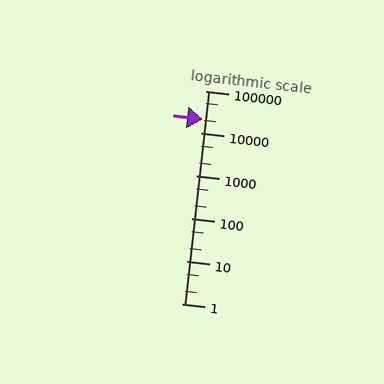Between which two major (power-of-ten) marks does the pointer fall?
The pointer is between 10000 and 100000.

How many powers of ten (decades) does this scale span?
The scale spans 5 decades, from 1 to 100000.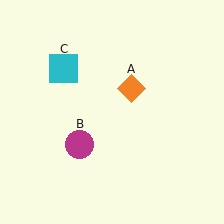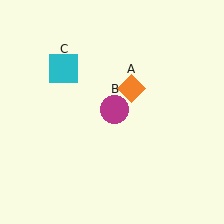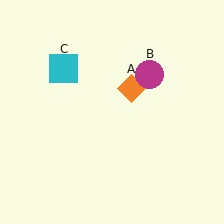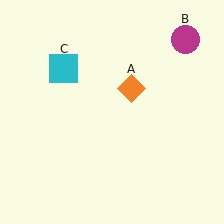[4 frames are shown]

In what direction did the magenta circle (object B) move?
The magenta circle (object B) moved up and to the right.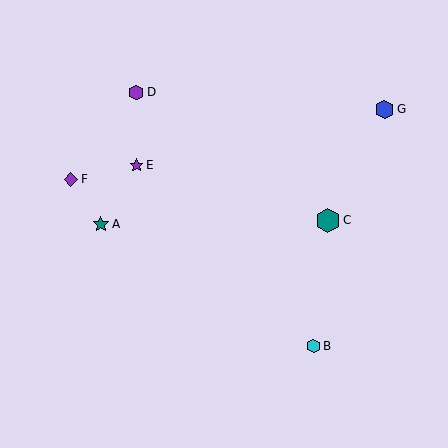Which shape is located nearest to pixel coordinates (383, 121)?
The blue hexagon (labeled G) at (384, 109) is nearest to that location.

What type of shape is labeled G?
Shape G is a blue hexagon.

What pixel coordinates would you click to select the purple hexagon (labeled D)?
Click at (136, 92) to select the purple hexagon D.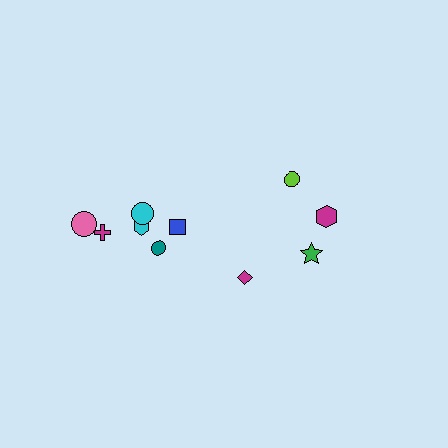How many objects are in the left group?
There are 6 objects.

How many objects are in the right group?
There are 4 objects.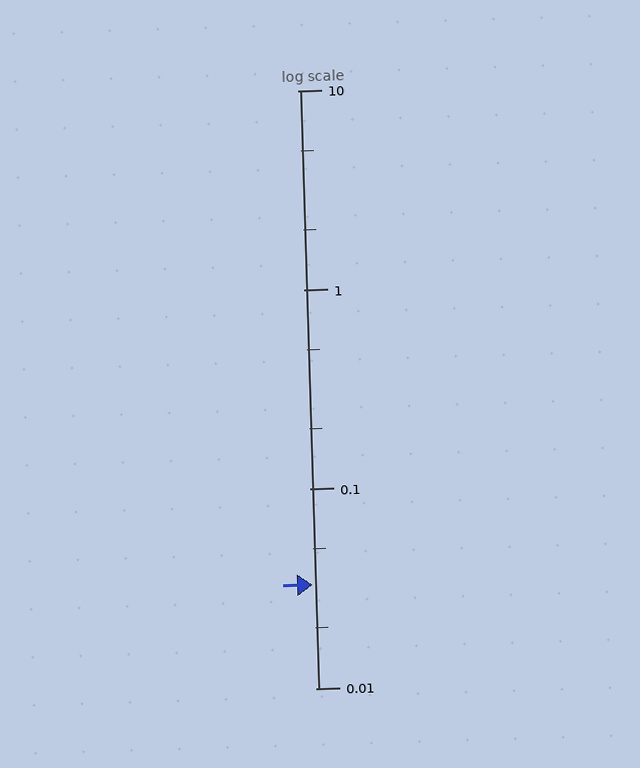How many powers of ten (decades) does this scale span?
The scale spans 3 decades, from 0.01 to 10.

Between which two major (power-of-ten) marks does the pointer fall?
The pointer is between 0.01 and 0.1.